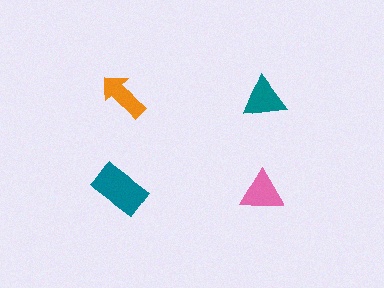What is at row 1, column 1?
An orange arrow.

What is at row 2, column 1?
A teal rectangle.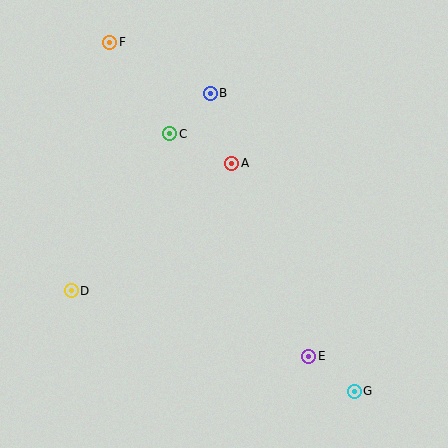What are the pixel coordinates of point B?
Point B is at (210, 93).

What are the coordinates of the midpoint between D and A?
The midpoint between D and A is at (151, 227).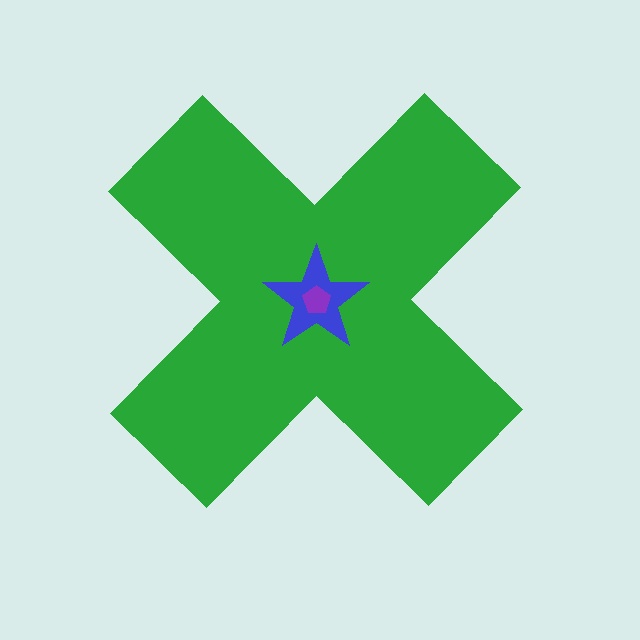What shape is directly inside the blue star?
The purple pentagon.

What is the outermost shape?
The green cross.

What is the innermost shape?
The purple pentagon.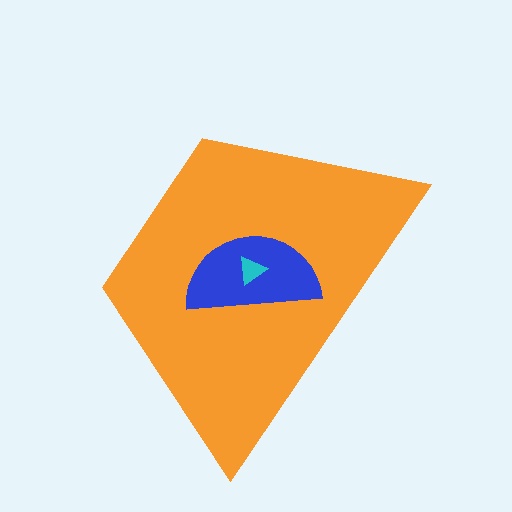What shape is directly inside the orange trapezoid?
The blue semicircle.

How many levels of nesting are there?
3.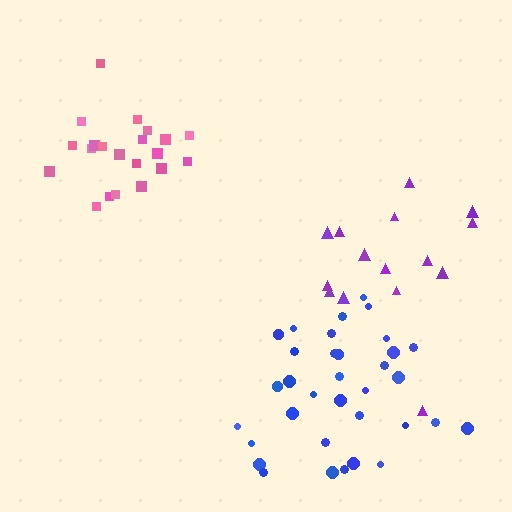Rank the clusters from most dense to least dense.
pink, blue, purple.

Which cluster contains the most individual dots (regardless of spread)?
Blue (34).